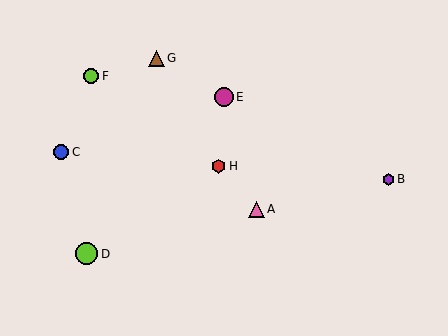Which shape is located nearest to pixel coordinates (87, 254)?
The lime circle (labeled D) at (87, 254) is nearest to that location.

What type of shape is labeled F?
Shape F is a lime circle.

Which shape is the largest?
The lime circle (labeled D) is the largest.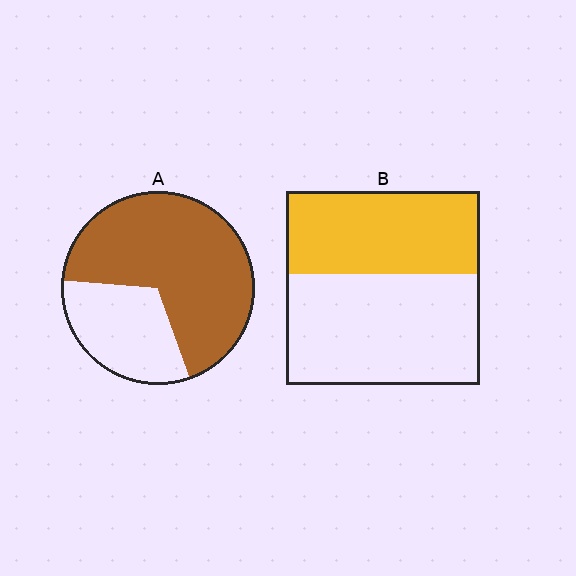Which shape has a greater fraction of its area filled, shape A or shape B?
Shape A.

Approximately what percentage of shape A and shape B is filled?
A is approximately 70% and B is approximately 45%.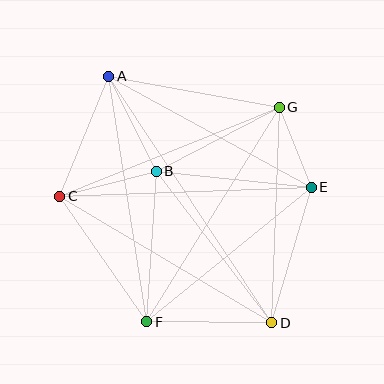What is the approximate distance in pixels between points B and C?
The distance between B and C is approximately 100 pixels.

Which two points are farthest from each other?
Points A and D are farthest from each other.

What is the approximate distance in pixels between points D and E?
The distance between D and E is approximately 141 pixels.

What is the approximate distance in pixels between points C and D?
The distance between C and D is approximately 247 pixels.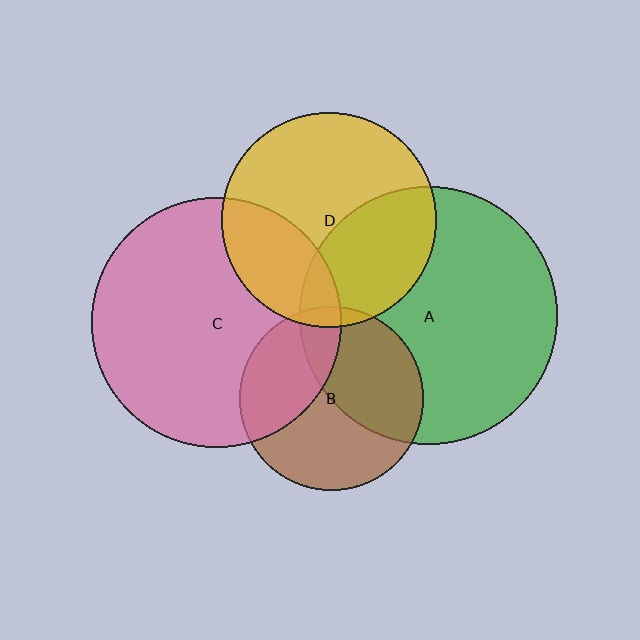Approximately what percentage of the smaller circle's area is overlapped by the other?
Approximately 35%.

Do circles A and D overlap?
Yes.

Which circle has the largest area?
Circle A (green).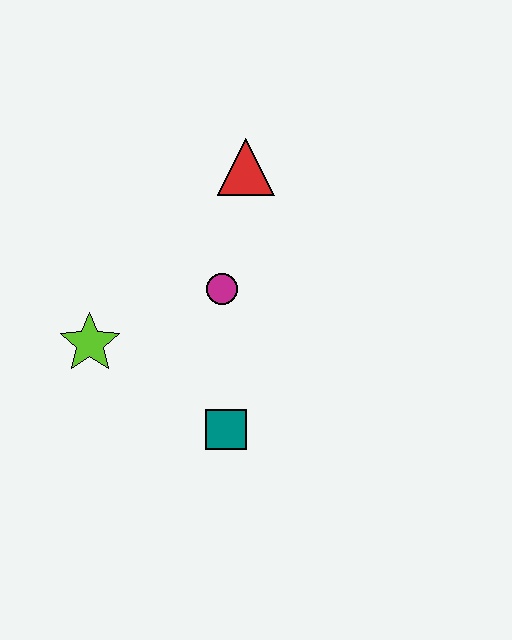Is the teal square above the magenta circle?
No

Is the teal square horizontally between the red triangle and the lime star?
Yes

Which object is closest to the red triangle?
The magenta circle is closest to the red triangle.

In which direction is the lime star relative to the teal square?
The lime star is to the left of the teal square.